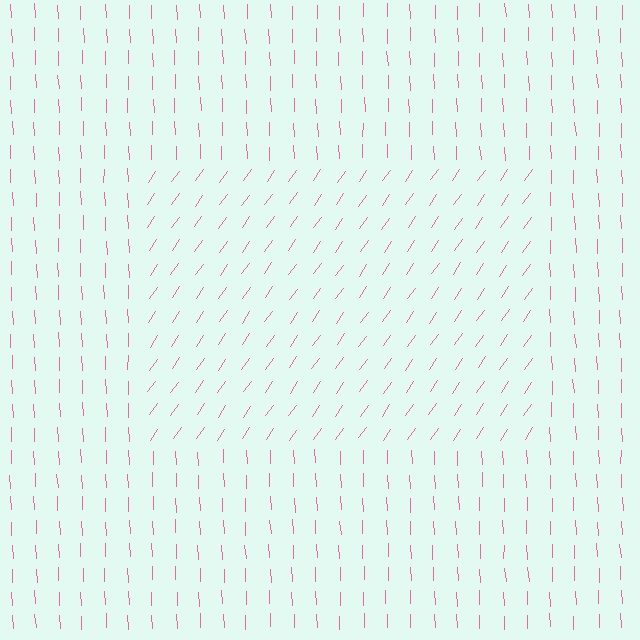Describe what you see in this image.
The image is filled with small pink line segments. A rectangle region in the image has lines oriented differently from the surrounding lines, creating a visible texture boundary.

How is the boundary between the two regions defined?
The boundary is defined purely by a change in line orientation (approximately 37 degrees difference). All lines are the same color and thickness.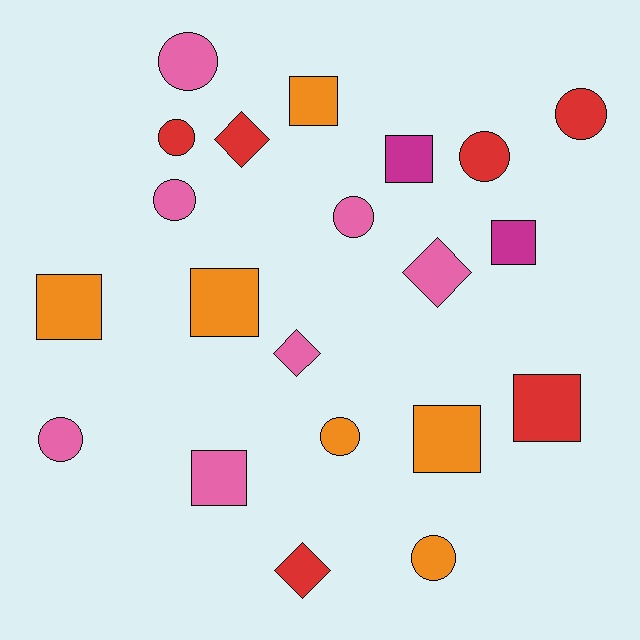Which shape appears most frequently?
Circle, with 9 objects.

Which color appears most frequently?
Pink, with 7 objects.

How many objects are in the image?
There are 21 objects.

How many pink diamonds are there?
There are 2 pink diamonds.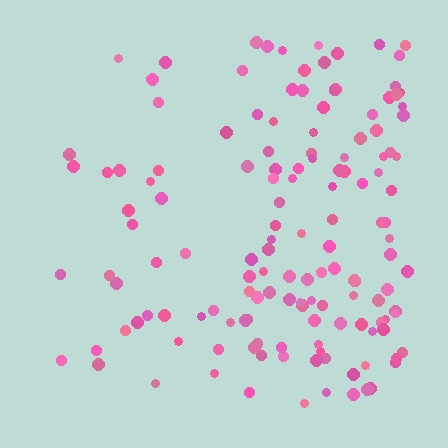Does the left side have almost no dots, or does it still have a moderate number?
Still a moderate number, just noticeably fewer than the right.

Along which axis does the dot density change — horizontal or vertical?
Horizontal.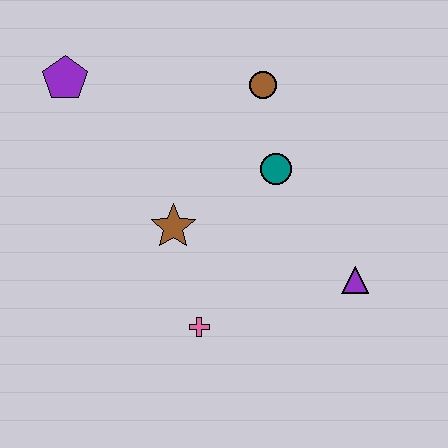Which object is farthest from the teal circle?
The purple pentagon is farthest from the teal circle.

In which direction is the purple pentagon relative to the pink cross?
The purple pentagon is above the pink cross.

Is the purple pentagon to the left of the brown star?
Yes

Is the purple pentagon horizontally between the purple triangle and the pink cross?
No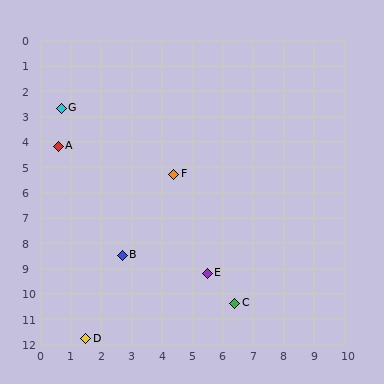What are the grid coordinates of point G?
Point G is at approximately (0.7, 2.7).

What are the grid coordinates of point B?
Point B is at approximately (2.7, 8.5).